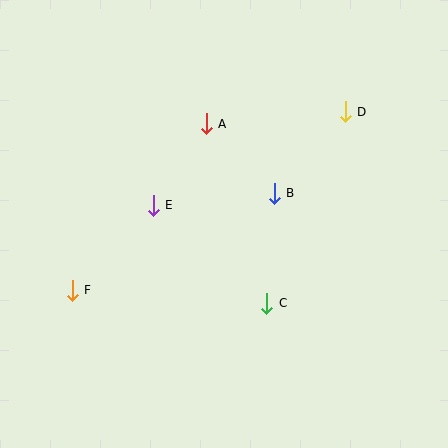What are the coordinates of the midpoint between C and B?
The midpoint between C and B is at (271, 248).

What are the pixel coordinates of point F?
Point F is at (72, 290).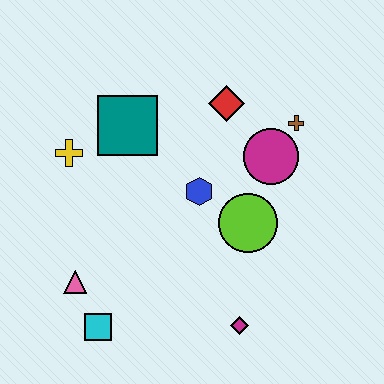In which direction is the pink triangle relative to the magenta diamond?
The pink triangle is to the left of the magenta diamond.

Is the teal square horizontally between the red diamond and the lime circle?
No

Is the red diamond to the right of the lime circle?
No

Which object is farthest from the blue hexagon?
The cyan square is farthest from the blue hexagon.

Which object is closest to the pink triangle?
The cyan square is closest to the pink triangle.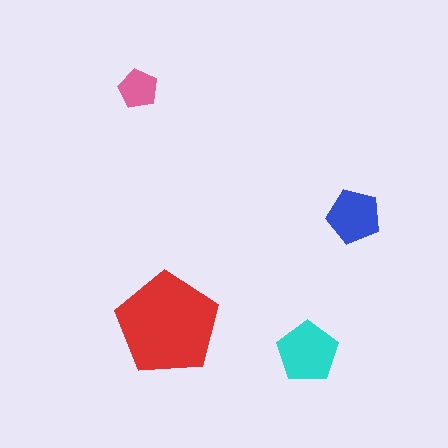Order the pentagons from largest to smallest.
the red one, the cyan one, the blue one, the pink one.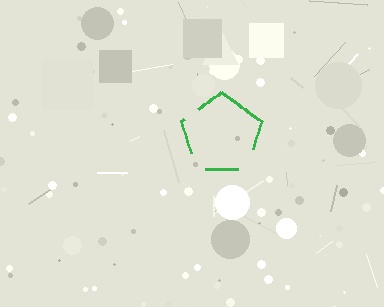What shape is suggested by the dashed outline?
The dashed outline suggests a pentagon.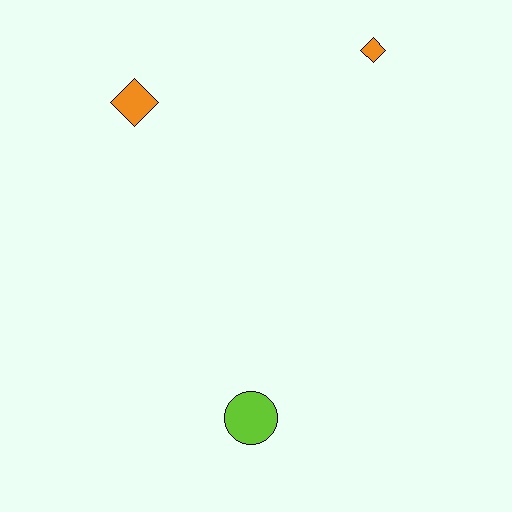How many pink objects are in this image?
There are no pink objects.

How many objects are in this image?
There are 3 objects.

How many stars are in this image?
There are no stars.